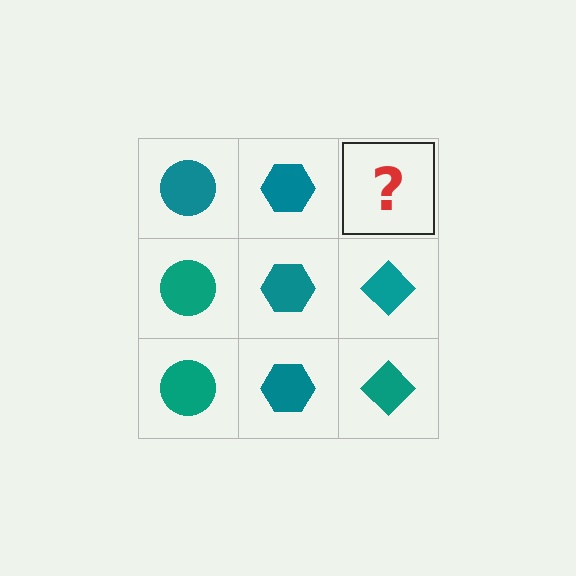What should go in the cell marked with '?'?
The missing cell should contain a teal diamond.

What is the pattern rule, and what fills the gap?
The rule is that each column has a consistent shape. The gap should be filled with a teal diamond.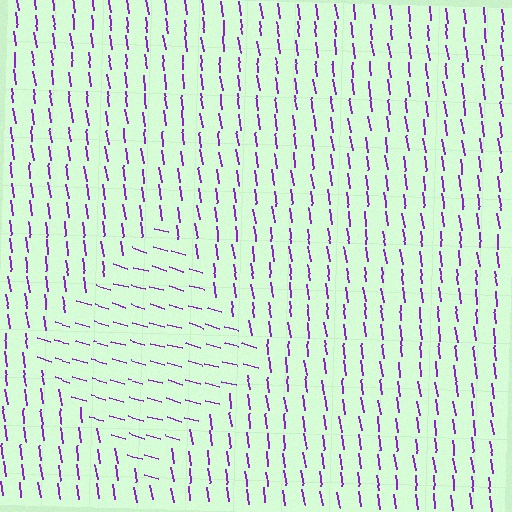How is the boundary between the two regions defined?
The boundary is defined purely by a change in line orientation (approximately 66 degrees difference). All lines are the same color and thickness.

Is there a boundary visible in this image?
Yes, there is a texture boundary formed by a change in line orientation.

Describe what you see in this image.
The image is filled with small purple line segments. A diamond region in the image has lines oriented differently from the surrounding lines, creating a visible texture boundary.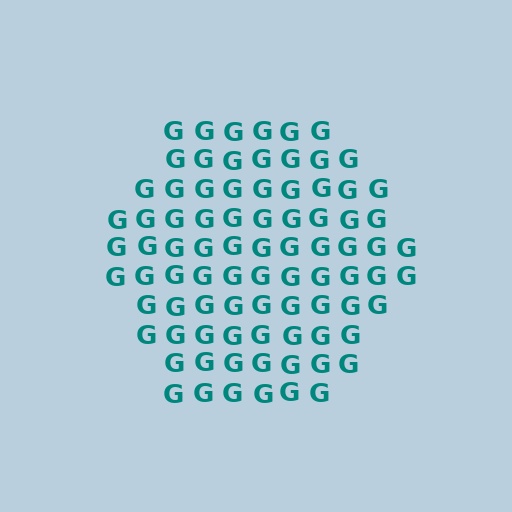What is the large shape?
The large shape is a hexagon.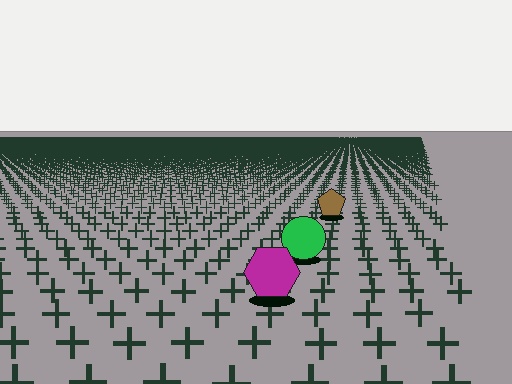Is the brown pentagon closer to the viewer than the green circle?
No. The green circle is closer — you can tell from the texture gradient: the ground texture is coarser near it.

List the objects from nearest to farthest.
From nearest to farthest: the magenta hexagon, the green circle, the brown pentagon.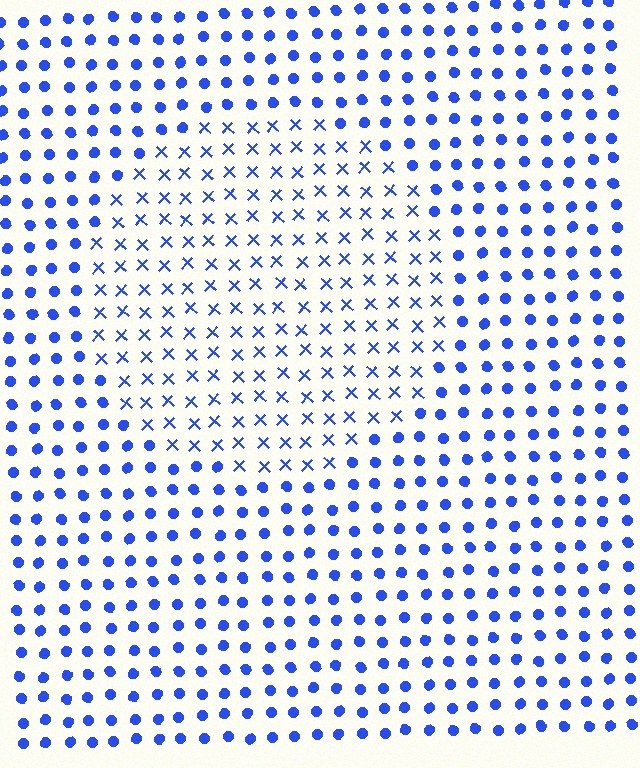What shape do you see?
I see a circle.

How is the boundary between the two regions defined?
The boundary is defined by a change in element shape: X marks inside vs. circles outside. All elements share the same color and spacing.